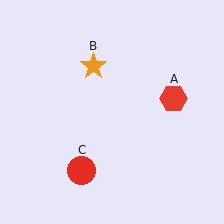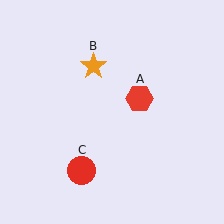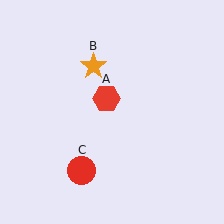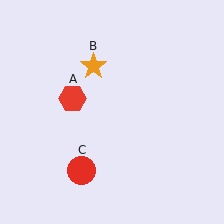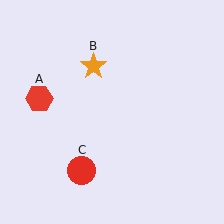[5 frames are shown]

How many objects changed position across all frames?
1 object changed position: red hexagon (object A).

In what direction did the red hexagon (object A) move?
The red hexagon (object A) moved left.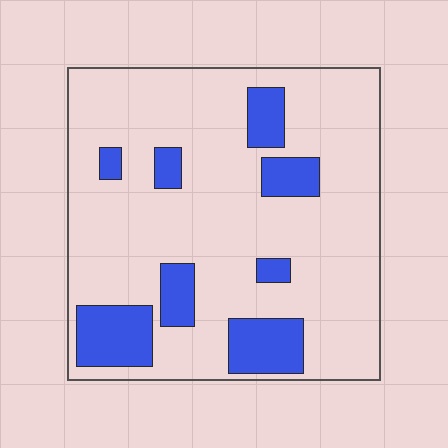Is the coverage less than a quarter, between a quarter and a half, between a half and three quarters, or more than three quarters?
Less than a quarter.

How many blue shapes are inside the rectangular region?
8.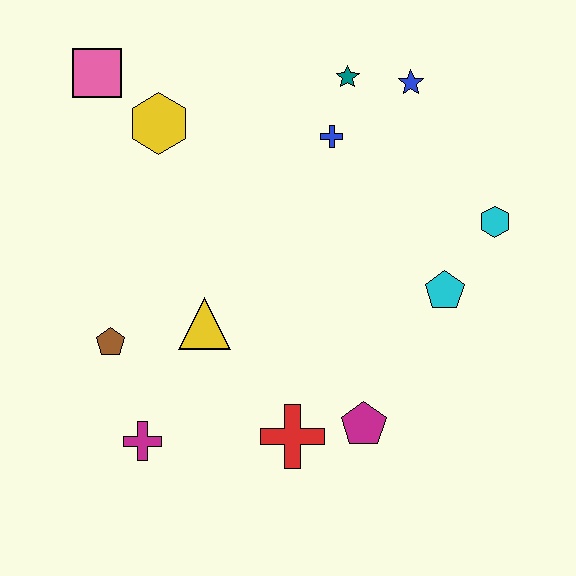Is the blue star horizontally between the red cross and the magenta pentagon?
No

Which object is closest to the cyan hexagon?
The cyan pentagon is closest to the cyan hexagon.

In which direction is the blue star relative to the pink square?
The blue star is to the right of the pink square.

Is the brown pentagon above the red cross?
Yes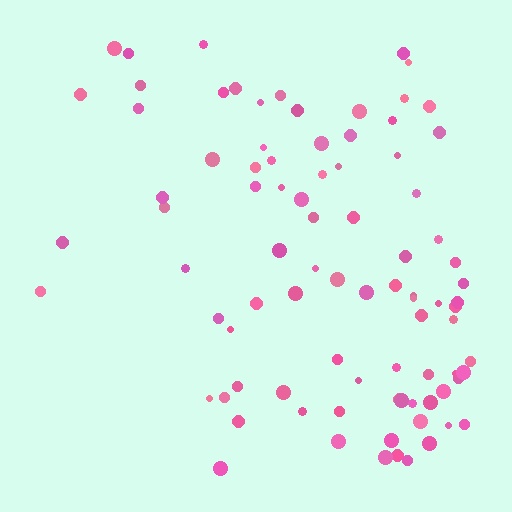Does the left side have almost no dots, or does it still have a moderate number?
Still a moderate number, just noticeably fewer than the right.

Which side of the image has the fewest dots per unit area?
The left.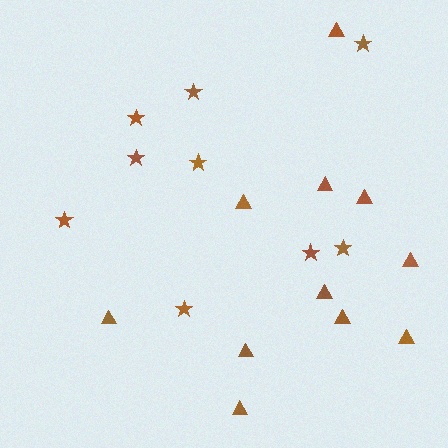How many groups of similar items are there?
There are 2 groups: one group of triangles (11) and one group of stars (9).